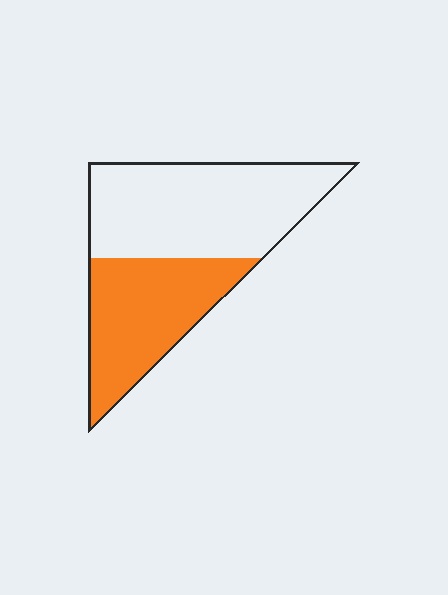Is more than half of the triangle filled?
No.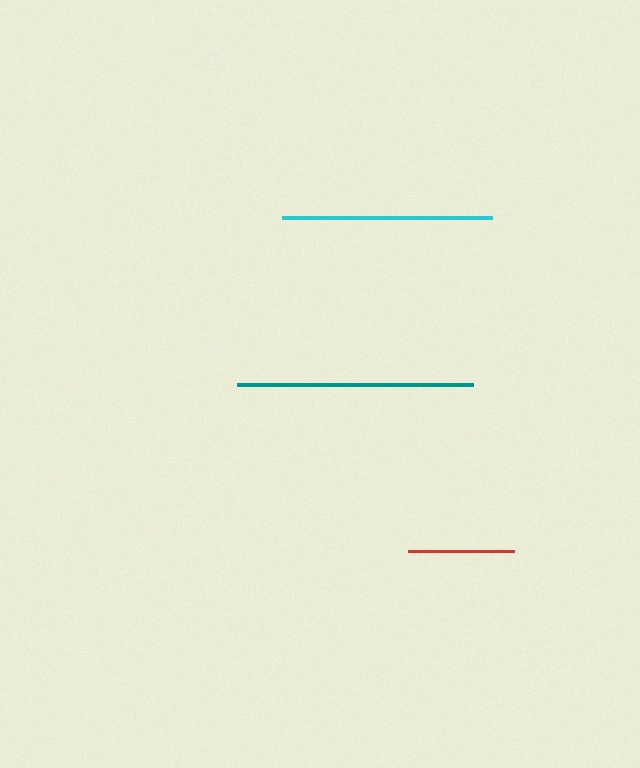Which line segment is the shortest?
The red line is the shortest at approximately 106 pixels.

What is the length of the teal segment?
The teal segment is approximately 236 pixels long.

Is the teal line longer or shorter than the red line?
The teal line is longer than the red line.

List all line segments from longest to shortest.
From longest to shortest: teal, cyan, red.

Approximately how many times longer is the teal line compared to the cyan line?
The teal line is approximately 1.1 times the length of the cyan line.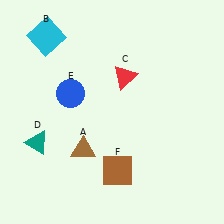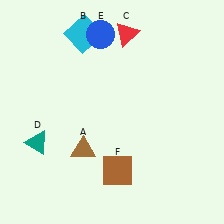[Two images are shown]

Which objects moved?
The objects that moved are: the cyan square (B), the red triangle (C), the blue circle (E).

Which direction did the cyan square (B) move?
The cyan square (B) moved right.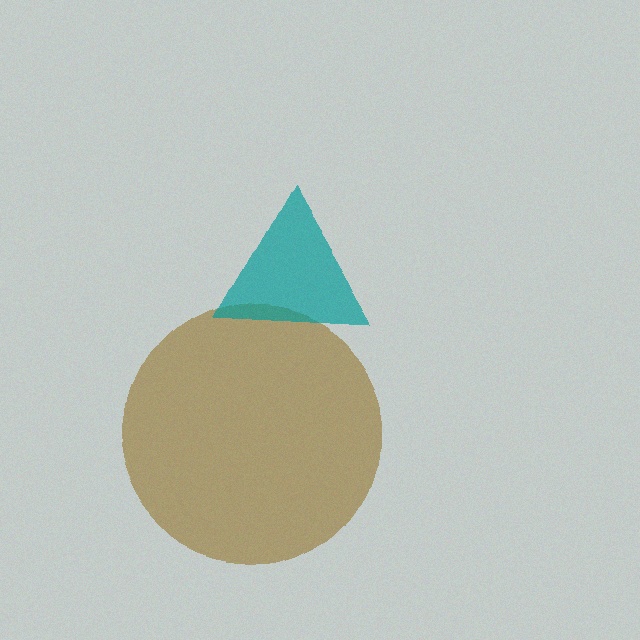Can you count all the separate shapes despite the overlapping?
Yes, there are 2 separate shapes.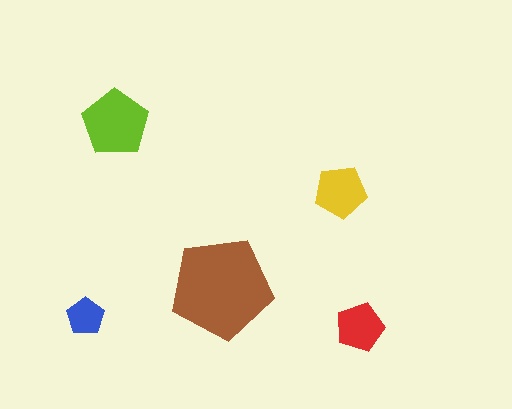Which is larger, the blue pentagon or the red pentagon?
The red one.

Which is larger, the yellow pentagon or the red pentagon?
The yellow one.